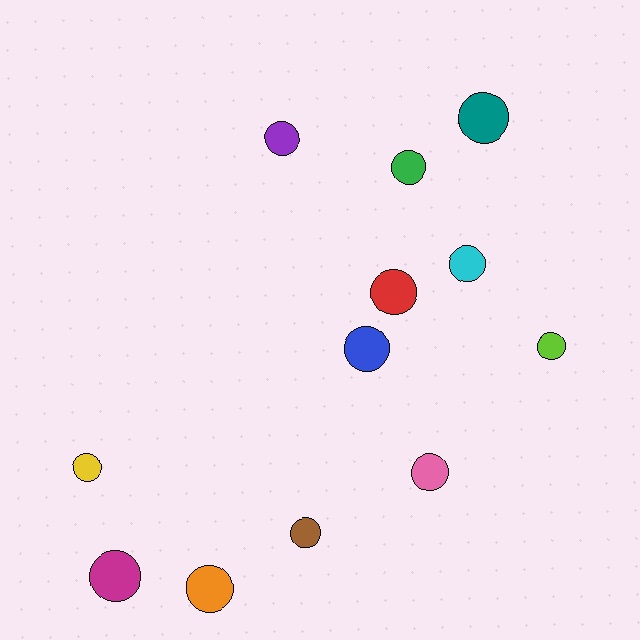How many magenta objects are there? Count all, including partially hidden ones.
There is 1 magenta object.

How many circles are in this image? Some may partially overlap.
There are 12 circles.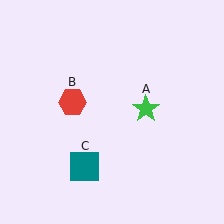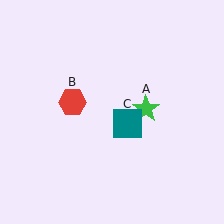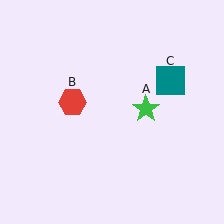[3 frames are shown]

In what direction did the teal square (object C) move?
The teal square (object C) moved up and to the right.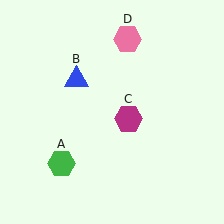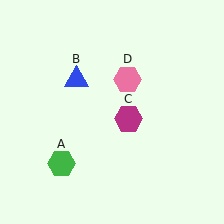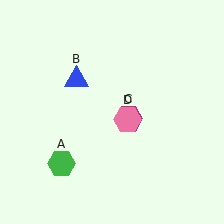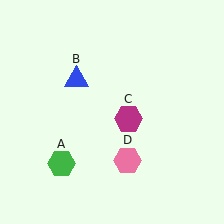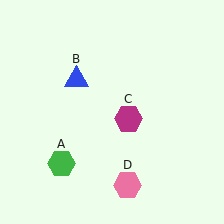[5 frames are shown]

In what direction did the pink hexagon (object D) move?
The pink hexagon (object D) moved down.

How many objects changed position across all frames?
1 object changed position: pink hexagon (object D).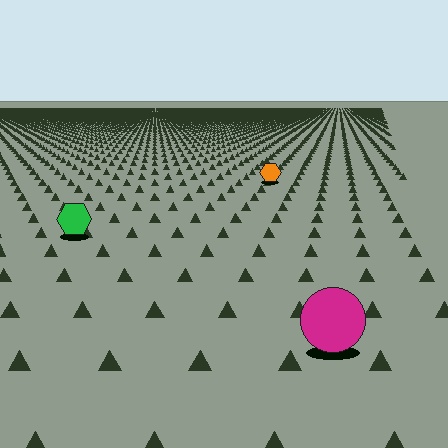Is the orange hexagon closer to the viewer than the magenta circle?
No. The magenta circle is closer — you can tell from the texture gradient: the ground texture is coarser near it.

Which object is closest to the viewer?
The magenta circle is closest. The texture marks near it are larger and more spread out.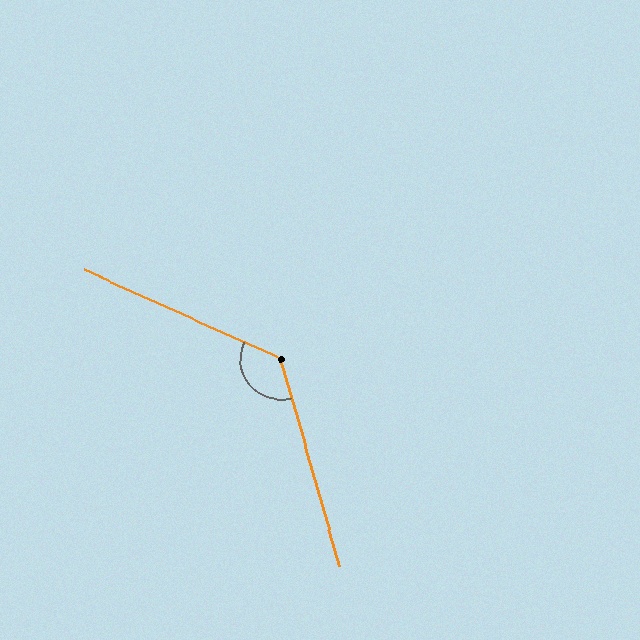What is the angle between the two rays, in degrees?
Approximately 130 degrees.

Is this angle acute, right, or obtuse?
It is obtuse.